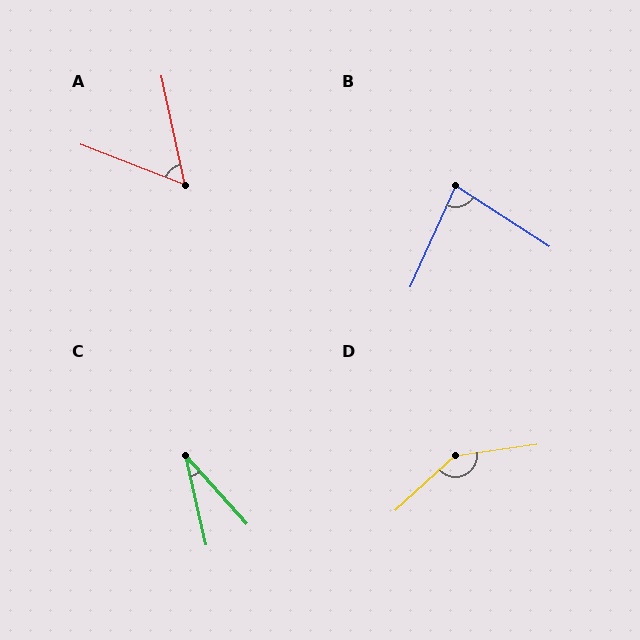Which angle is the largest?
D, at approximately 145 degrees.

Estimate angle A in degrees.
Approximately 57 degrees.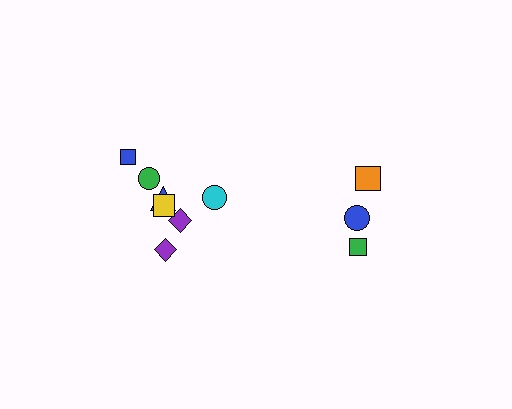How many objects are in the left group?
There are 7 objects.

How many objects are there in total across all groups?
There are 10 objects.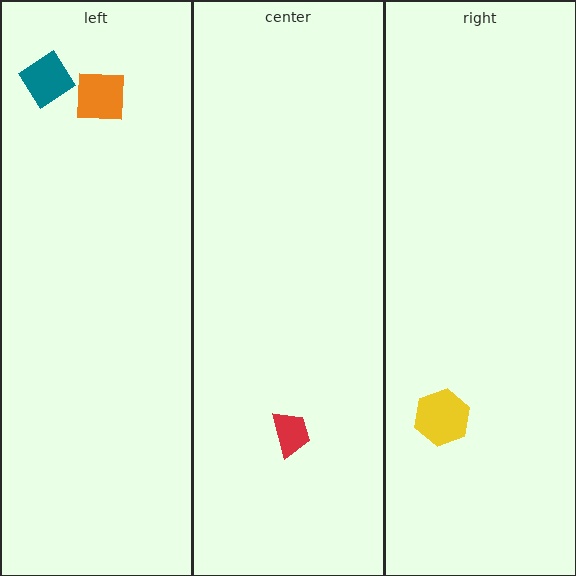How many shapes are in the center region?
1.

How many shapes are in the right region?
1.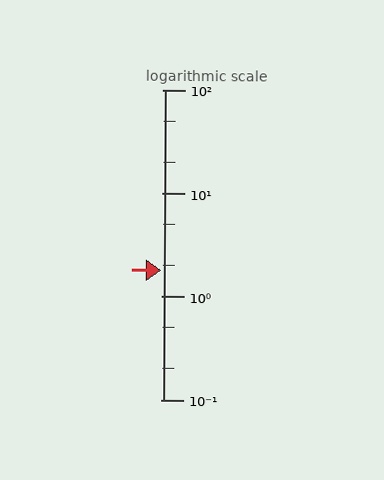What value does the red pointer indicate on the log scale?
The pointer indicates approximately 1.8.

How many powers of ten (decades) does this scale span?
The scale spans 3 decades, from 0.1 to 100.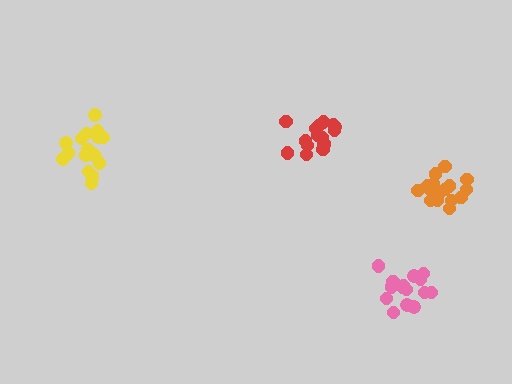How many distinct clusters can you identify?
There are 4 distinct clusters.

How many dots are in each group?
Group 1: 18 dots, Group 2: 16 dots, Group 3: 17 dots, Group 4: 16 dots (67 total).